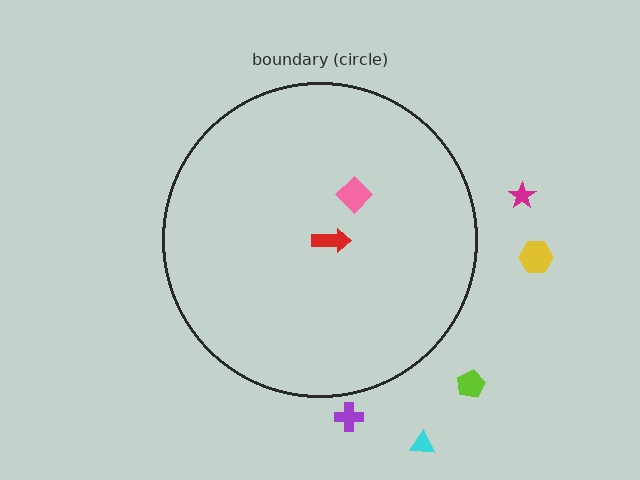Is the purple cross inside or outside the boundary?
Outside.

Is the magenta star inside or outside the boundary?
Outside.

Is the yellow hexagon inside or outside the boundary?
Outside.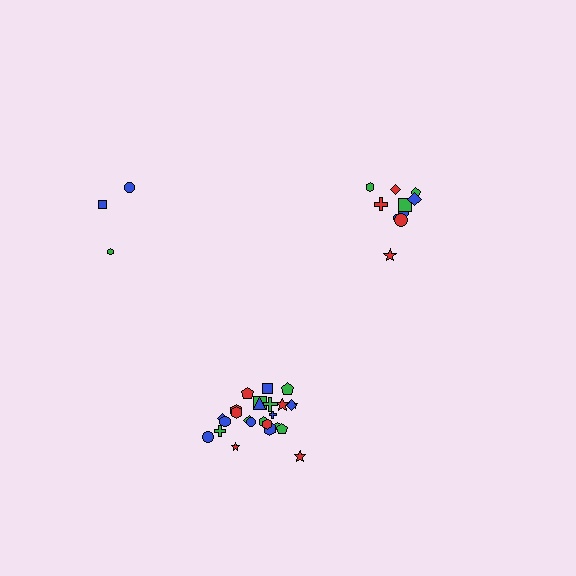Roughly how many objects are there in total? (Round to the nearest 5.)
Roughly 40 objects in total.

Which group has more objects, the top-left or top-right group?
The top-right group.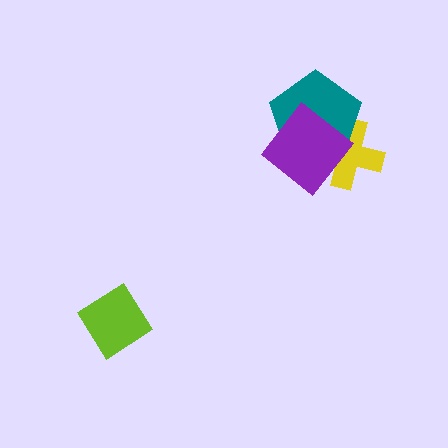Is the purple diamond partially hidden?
No, no other shape covers it.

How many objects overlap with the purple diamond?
2 objects overlap with the purple diamond.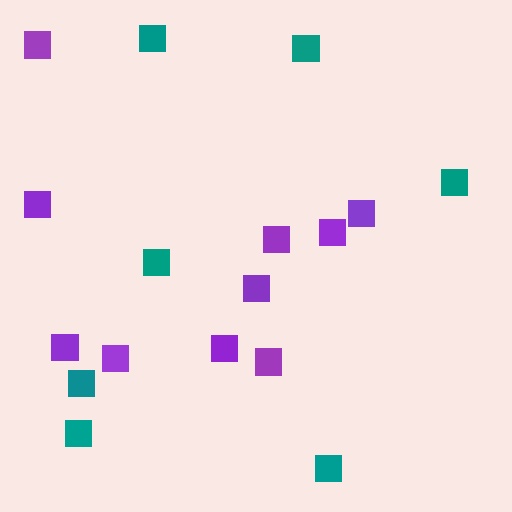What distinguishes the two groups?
There are 2 groups: one group of teal squares (7) and one group of purple squares (10).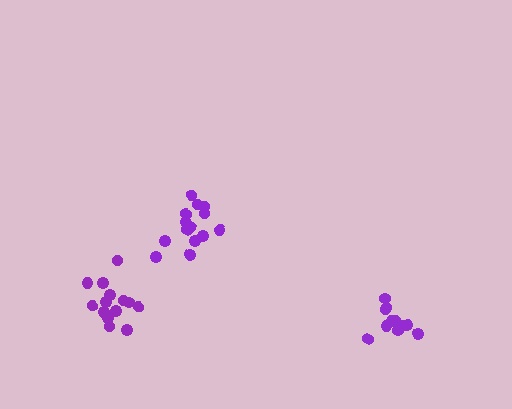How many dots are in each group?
Group 1: 14 dots, Group 2: 15 dots, Group 3: 12 dots (41 total).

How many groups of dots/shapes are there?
There are 3 groups.